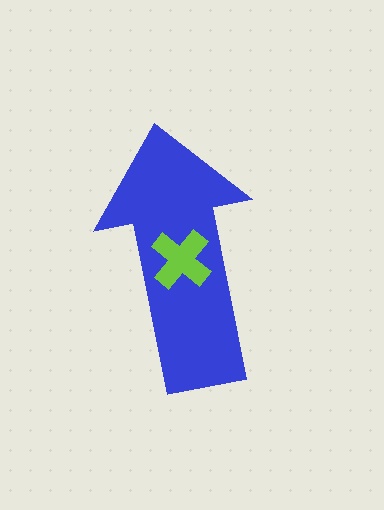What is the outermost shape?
The blue arrow.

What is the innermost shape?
The lime cross.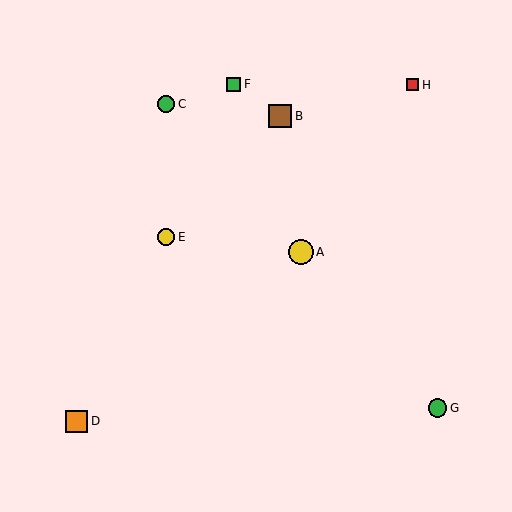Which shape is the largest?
The yellow circle (labeled A) is the largest.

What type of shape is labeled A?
Shape A is a yellow circle.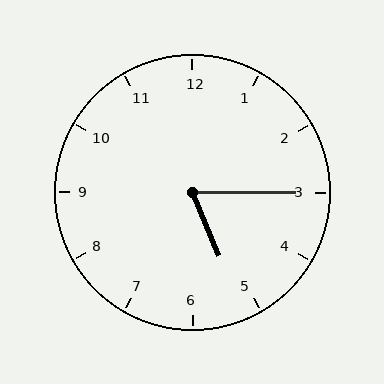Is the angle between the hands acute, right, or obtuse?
It is acute.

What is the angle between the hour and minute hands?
Approximately 68 degrees.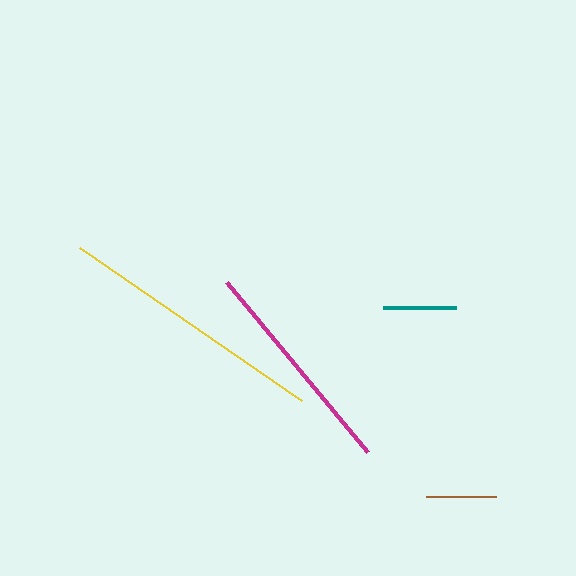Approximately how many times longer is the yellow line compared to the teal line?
The yellow line is approximately 3.7 times the length of the teal line.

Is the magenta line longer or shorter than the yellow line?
The yellow line is longer than the magenta line.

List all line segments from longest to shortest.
From longest to shortest: yellow, magenta, teal, brown.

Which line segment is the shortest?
The brown line is the shortest at approximately 70 pixels.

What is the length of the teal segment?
The teal segment is approximately 73 pixels long.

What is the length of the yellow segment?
The yellow segment is approximately 270 pixels long.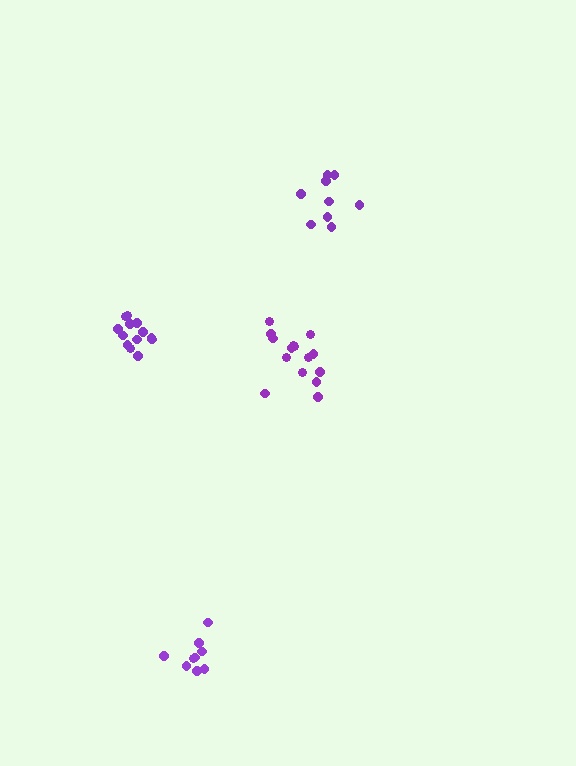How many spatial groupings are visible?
There are 4 spatial groupings.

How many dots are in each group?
Group 1: 13 dots, Group 2: 15 dots, Group 3: 9 dots, Group 4: 9 dots (46 total).